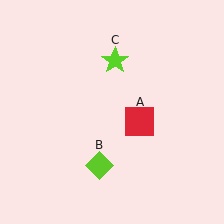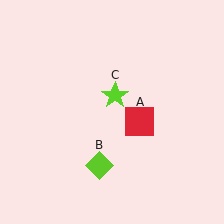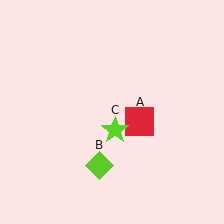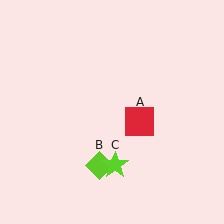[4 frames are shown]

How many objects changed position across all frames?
1 object changed position: lime star (object C).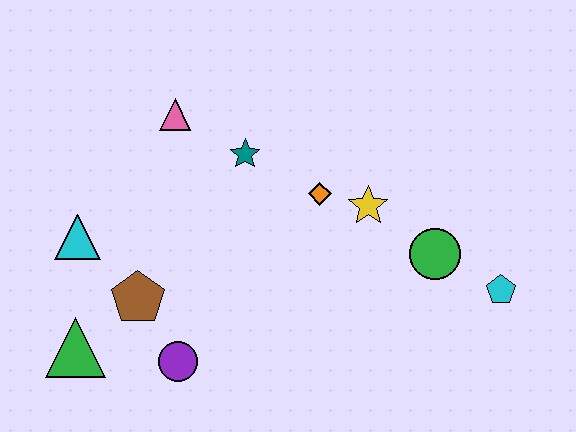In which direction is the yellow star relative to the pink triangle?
The yellow star is to the right of the pink triangle.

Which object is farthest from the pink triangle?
The cyan pentagon is farthest from the pink triangle.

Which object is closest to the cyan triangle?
The brown pentagon is closest to the cyan triangle.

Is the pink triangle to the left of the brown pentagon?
No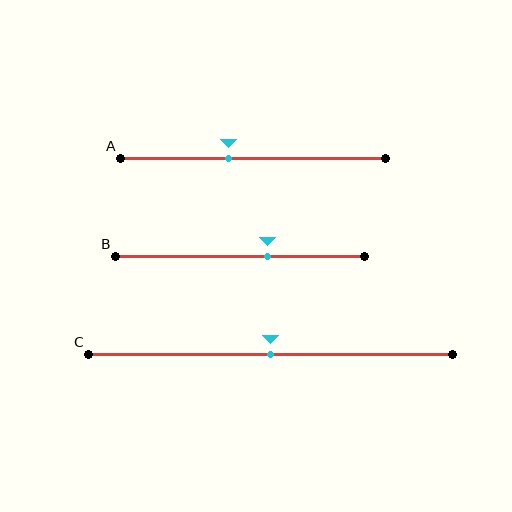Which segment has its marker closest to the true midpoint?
Segment C has its marker closest to the true midpoint.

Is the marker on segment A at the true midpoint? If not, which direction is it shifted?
No, the marker on segment A is shifted to the left by about 9% of the segment length.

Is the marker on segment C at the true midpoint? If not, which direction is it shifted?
Yes, the marker on segment C is at the true midpoint.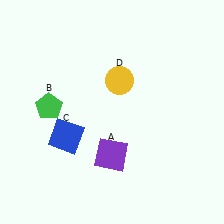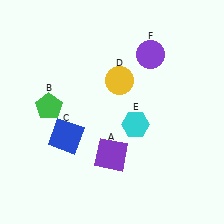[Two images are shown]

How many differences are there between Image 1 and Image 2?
There are 2 differences between the two images.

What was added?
A cyan hexagon (E), a purple circle (F) were added in Image 2.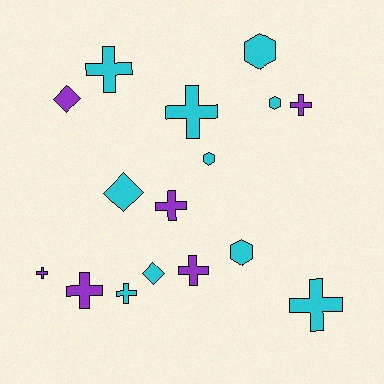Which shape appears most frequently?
Cross, with 9 objects.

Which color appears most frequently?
Cyan, with 10 objects.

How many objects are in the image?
There are 16 objects.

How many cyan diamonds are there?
There are 2 cyan diamonds.